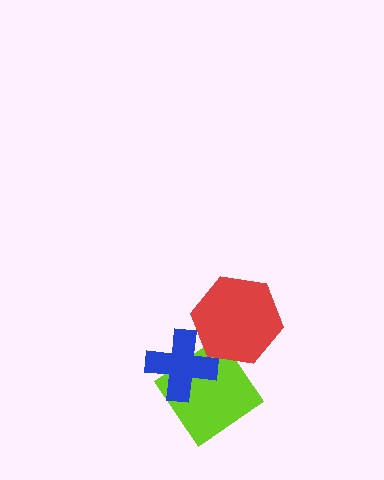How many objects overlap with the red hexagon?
2 objects overlap with the red hexagon.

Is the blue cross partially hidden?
No, no other shape covers it.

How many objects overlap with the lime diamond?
2 objects overlap with the lime diamond.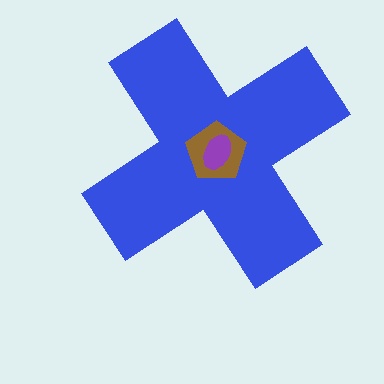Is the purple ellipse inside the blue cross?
Yes.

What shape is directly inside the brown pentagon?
The purple ellipse.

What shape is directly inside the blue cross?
The brown pentagon.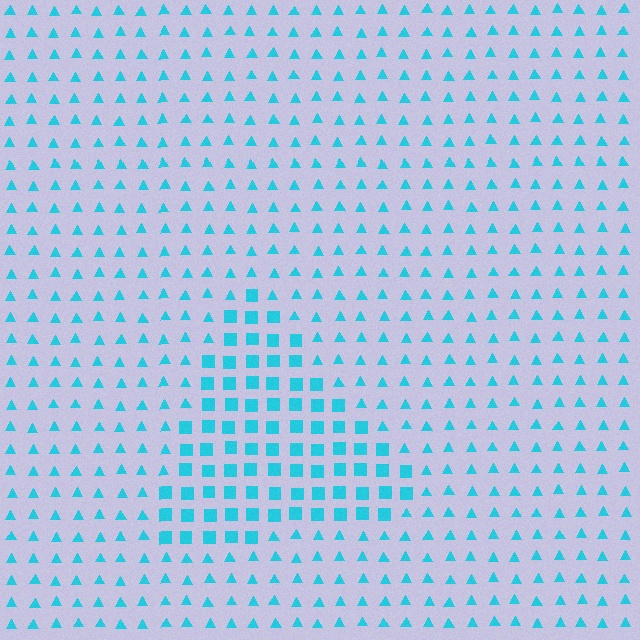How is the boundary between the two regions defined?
The boundary is defined by a change in element shape: squares inside vs. triangles outside. All elements share the same color and spacing.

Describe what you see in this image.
The image is filled with small cyan elements arranged in a uniform grid. A triangle-shaped region contains squares, while the surrounding area contains triangles. The boundary is defined purely by the change in element shape.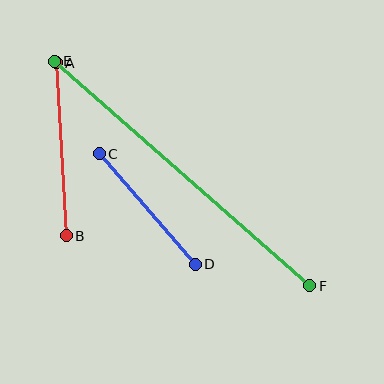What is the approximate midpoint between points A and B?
The midpoint is at approximately (61, 149) pixels.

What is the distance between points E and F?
The distance is approximately 340 pixels.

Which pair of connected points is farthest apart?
Points E and F are farthest apart.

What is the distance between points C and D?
The distance is approximately 147 pixels.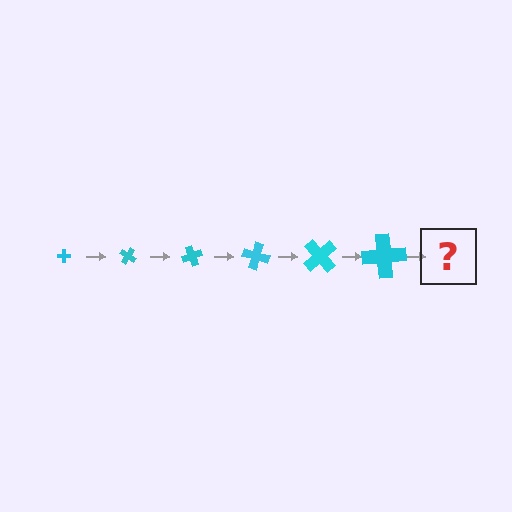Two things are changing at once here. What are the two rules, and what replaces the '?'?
The two rules are that the cross grows larger each step and it rotates 35 degrees each step. The '?' should be a cross, larger than the previous one and rotated 210 degrees from the start.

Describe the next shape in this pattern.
It should be a cross, larger than the previous one and rotated 210 degrees from the start.